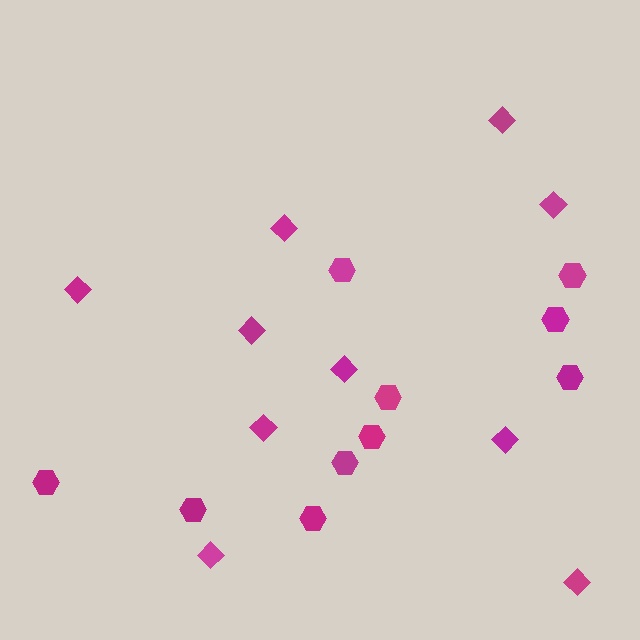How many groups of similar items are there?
There are 2 groups: one group of hexagons (10) and one group of diamonds (10).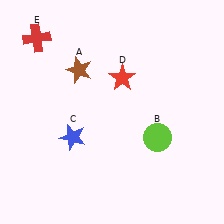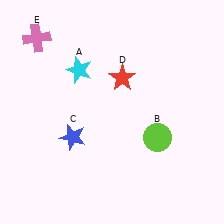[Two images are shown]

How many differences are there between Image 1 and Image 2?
There are 2 differences between the two images.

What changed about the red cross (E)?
In Image 1, E is red. In Image 2, it changed to pink.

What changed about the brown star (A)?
In Image 1, A is brown. In Image 2, it changed to cyan.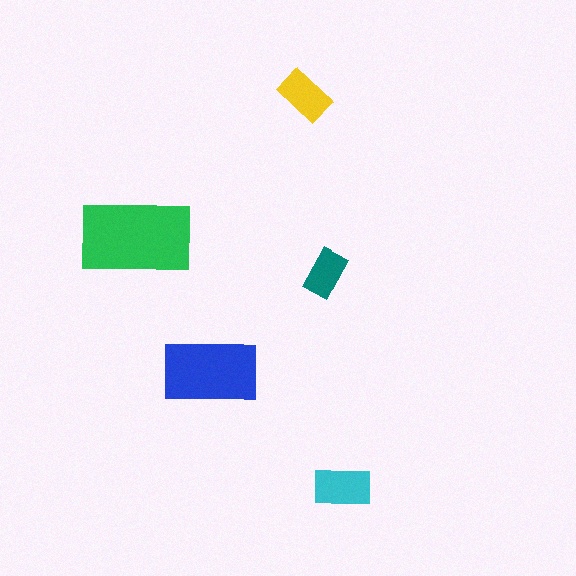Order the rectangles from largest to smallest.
the green one, the blue one, the cyan one, the yellow one, the teal one.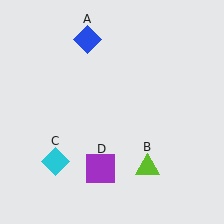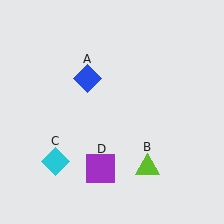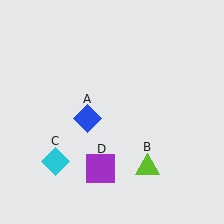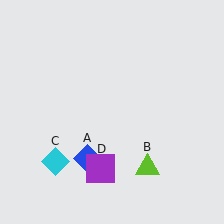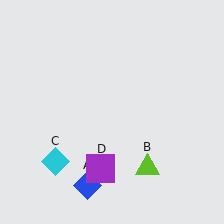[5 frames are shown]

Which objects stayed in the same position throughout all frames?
Lime triangle (object B) and cyan diamond (object C) and purple square (object D) remained stationary.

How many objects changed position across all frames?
1 object changed position: blue diamond (object A).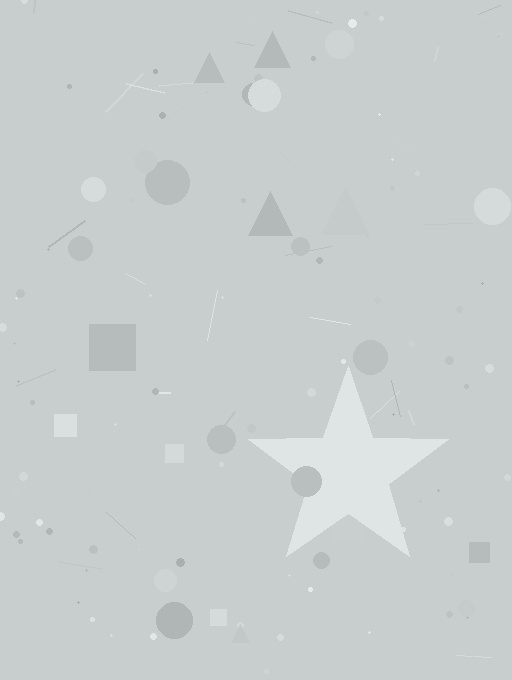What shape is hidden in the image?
A star is hidden in the image.